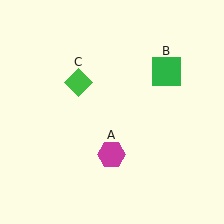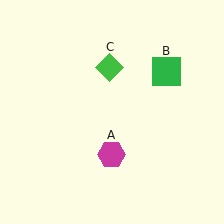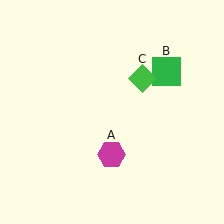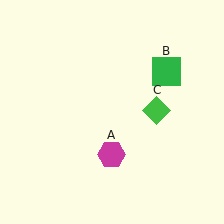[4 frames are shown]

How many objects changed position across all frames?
1 object changed position: green diamond (object C).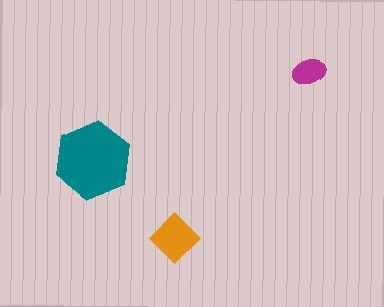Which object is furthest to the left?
The teal hexagon is leftmost.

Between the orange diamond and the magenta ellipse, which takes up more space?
The orange diamond.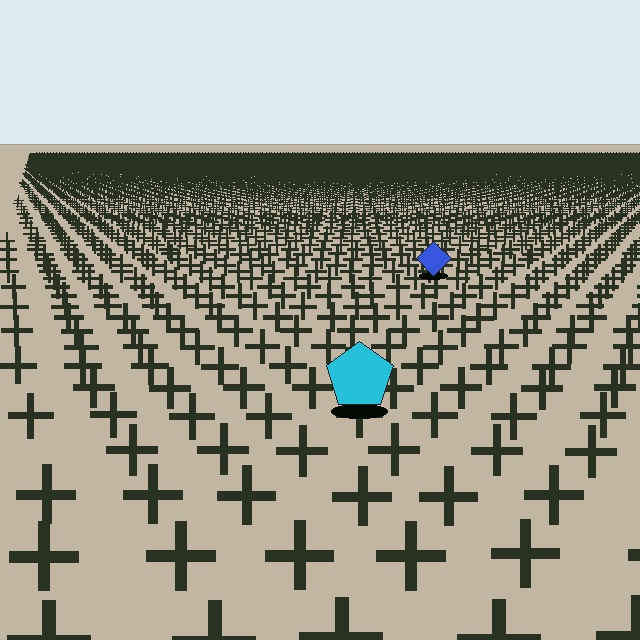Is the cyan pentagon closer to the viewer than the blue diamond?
Yes. The cyan pentagon is closer — you can tell from the texture gradient: the ground texture is coarser near it.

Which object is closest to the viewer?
The cyan pentagon is closest. The texture marks near it are larger and more spread out.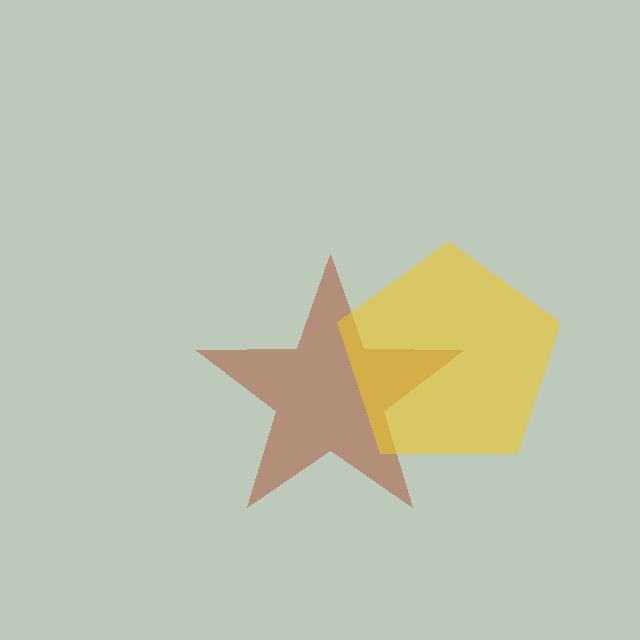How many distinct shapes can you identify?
There are 2 distinct shapes: a brown star, a yellow pentagon.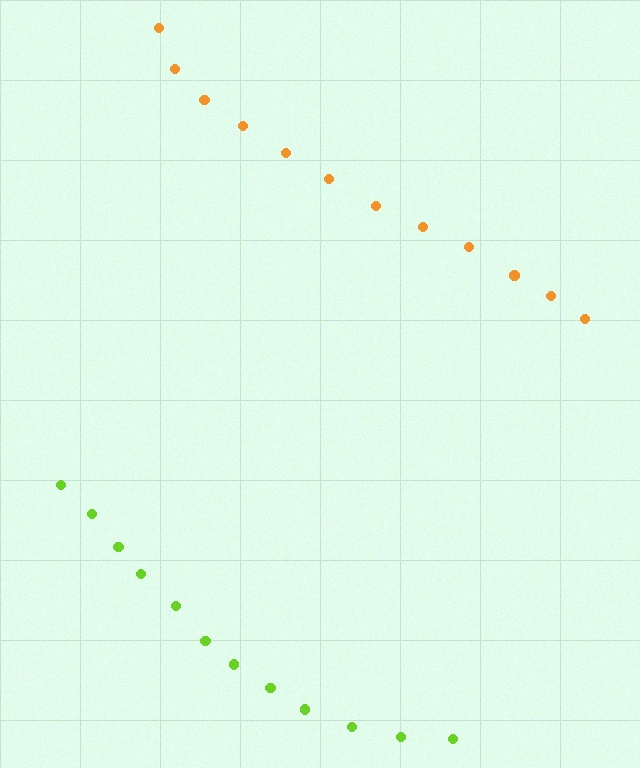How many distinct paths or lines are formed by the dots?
There are 2 distinct paths.